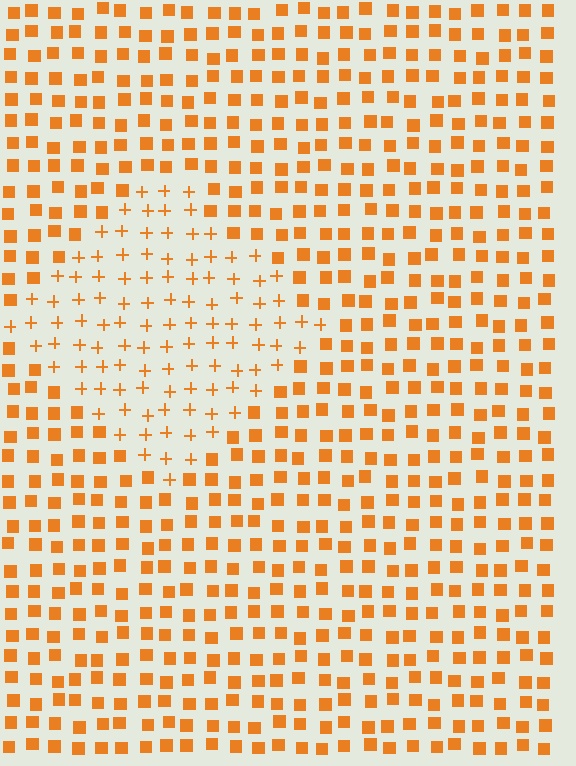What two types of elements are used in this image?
The image uses plus signs inside the diamond region and squares outside it.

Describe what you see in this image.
The image is filled with small orange elements arranged in a uniform grid. A diamond-shaped region contains plus signs, while the surrounding area contains squares. The boundary is defined purely by the change in element shape.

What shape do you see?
I see a diamond.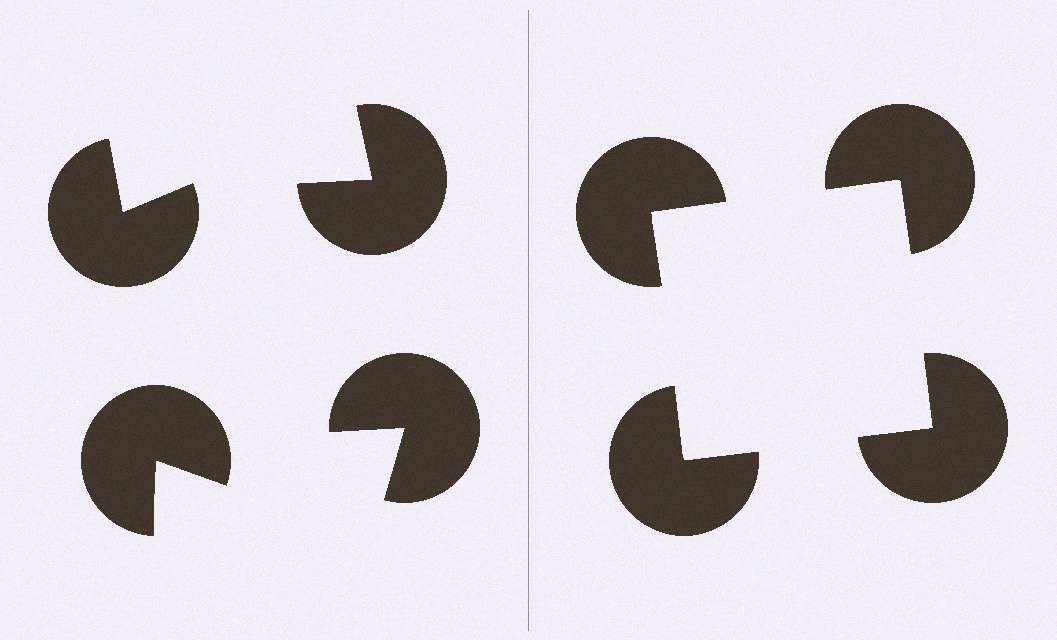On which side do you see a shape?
An illusory square appears on the right side. On the left side the wedge cuts are rotated, so no coherent shape forms.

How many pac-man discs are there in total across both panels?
8 — 4 on each side.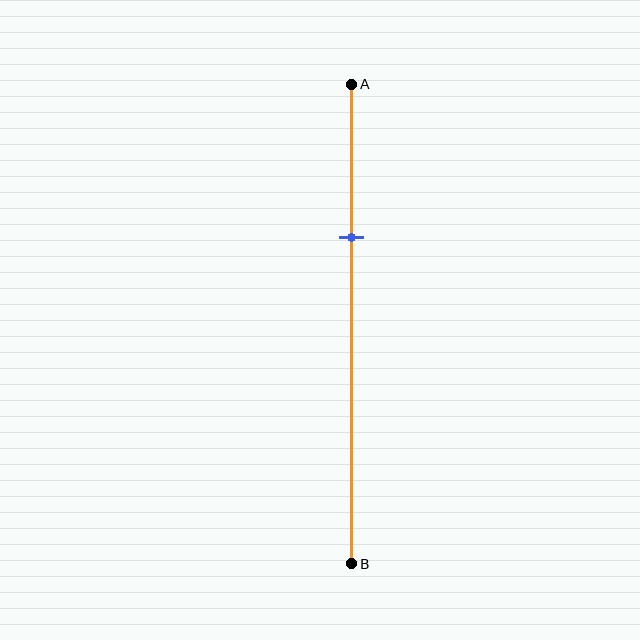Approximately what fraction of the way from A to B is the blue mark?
The blue mark is approximately 30% of the way from A to B.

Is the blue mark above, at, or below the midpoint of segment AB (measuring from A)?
The blue mark is above the midpoint of segment AB.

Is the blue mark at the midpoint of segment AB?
No, the mark is at about 30% from A, not at the 50% midpoint.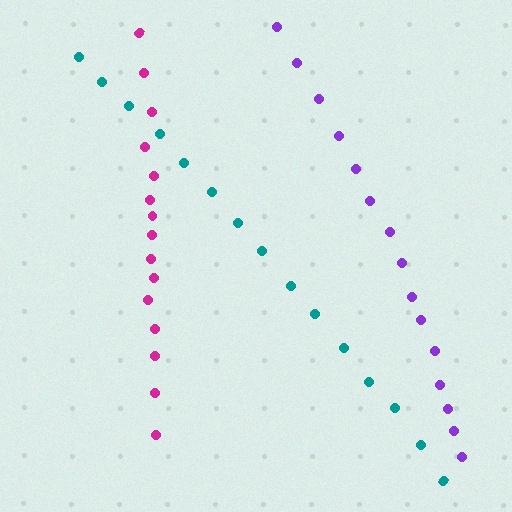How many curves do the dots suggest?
There are 3 distinct paths.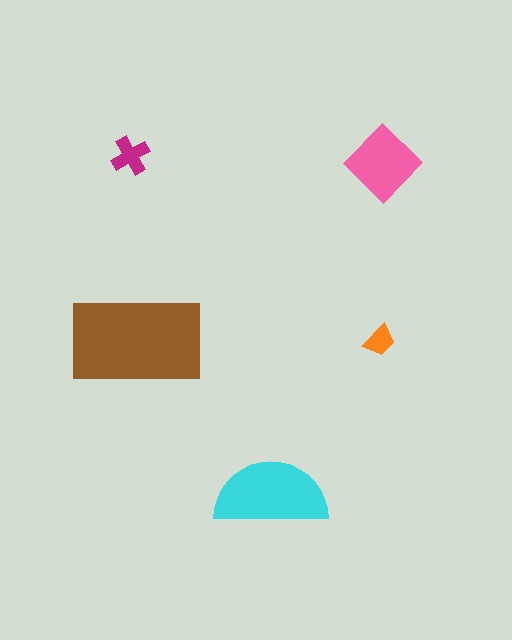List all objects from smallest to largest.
The orange trapezoid, the magenta cross, the pink diamond, the cyan semicircle, the brown rectangle.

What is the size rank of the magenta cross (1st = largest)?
4th.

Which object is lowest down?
The cyan semicircle is bottommost.